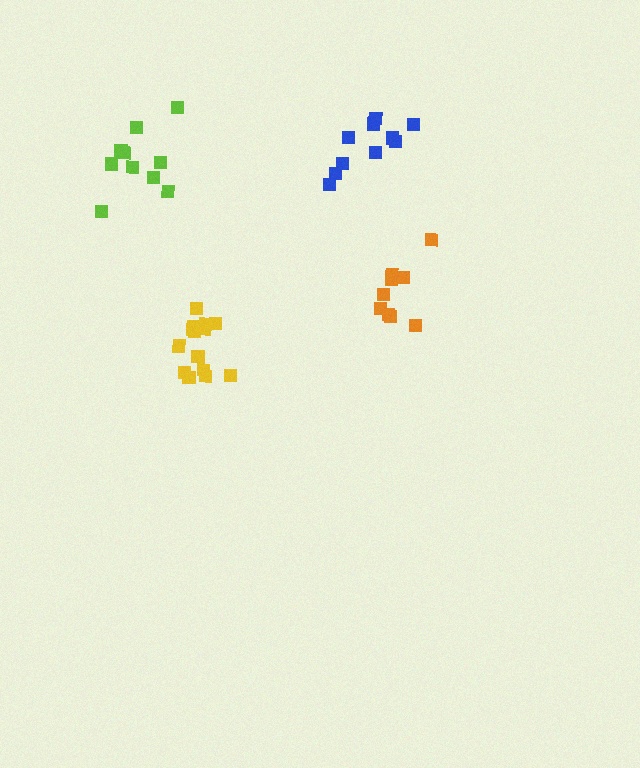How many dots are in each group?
Group 1: 10 dots, Group 2: 9 dots, Group 3: 10 dots, Group 4: 14 dots (43 total).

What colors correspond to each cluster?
The clusters are colored: blue, orange, lime, yellow.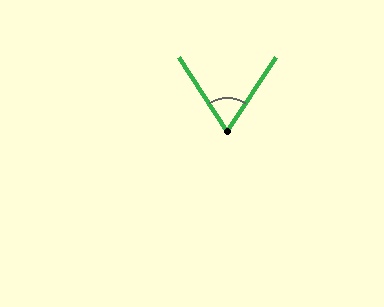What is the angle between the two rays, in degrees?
Approximately 67 degrees.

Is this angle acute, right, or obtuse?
It is acute.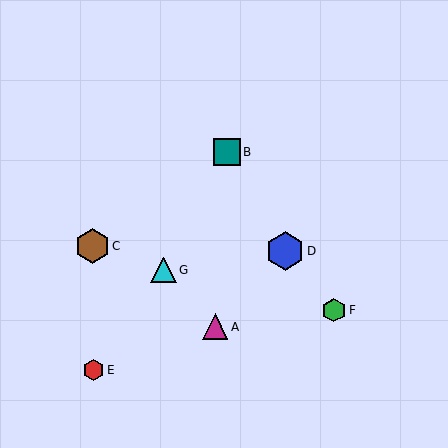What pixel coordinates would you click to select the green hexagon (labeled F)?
Click at (334, 310) to select the green hexagon F.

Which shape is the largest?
The blue hexagon (labeled D) is the largest.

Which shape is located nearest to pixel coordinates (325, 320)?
The green hexagon (labeled F) at (334, 310) is nearest to that location.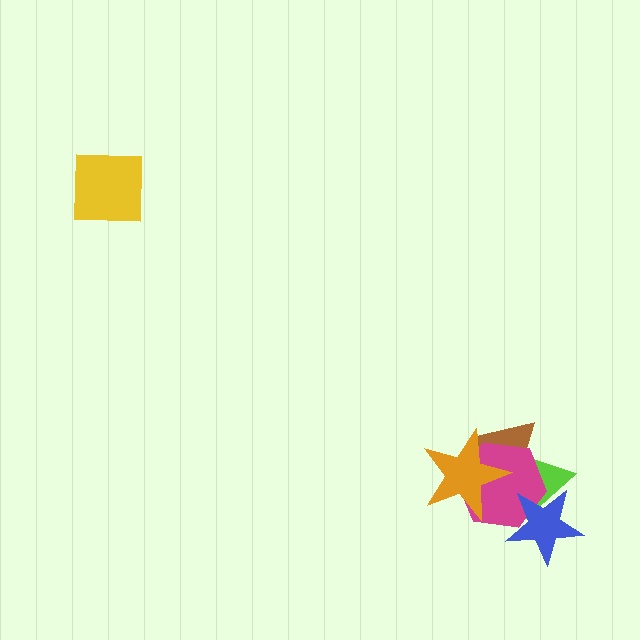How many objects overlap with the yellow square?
0 objects overlap with the yellow square.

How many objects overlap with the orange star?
3 objects overlap with the orange star.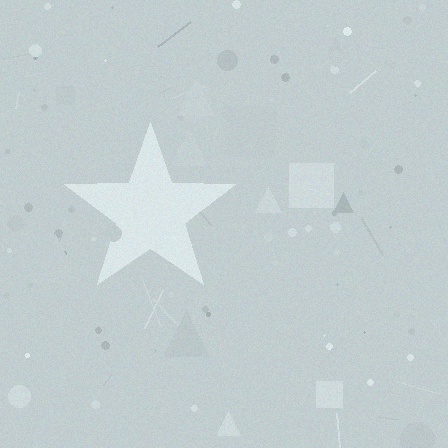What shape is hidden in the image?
A star is hidden in the image.